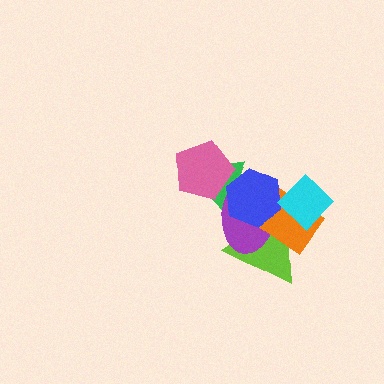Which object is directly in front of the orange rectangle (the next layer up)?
The blue hexagon is directly in front of the orange rectangle.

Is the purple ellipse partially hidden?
Yes, it is partially covered by another shape.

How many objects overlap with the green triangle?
3 objects overlap with the green triangle.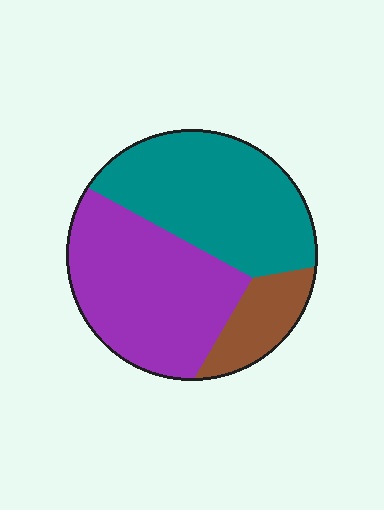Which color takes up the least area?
Brown, at roughly 15%.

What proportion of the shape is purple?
Purple takes up between a quarter and a half of the shape.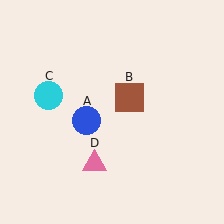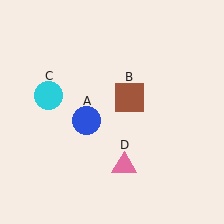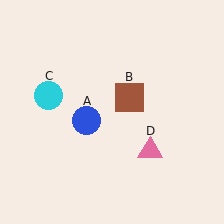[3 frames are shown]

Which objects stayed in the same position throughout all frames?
Blue circle (object A) and brown square (object B) and cyan circle (object C) remained stationary.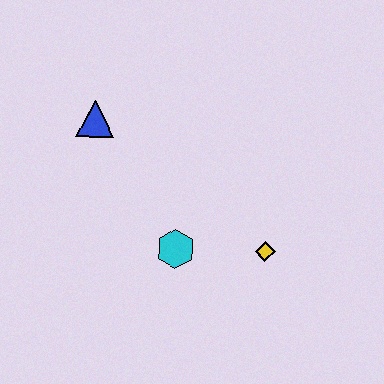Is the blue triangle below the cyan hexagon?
No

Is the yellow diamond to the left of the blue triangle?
No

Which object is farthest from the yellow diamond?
The blue triangle is farthest from the yellow diamond.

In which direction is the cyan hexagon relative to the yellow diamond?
The cyan hexagon is to the left of the yellow diamond.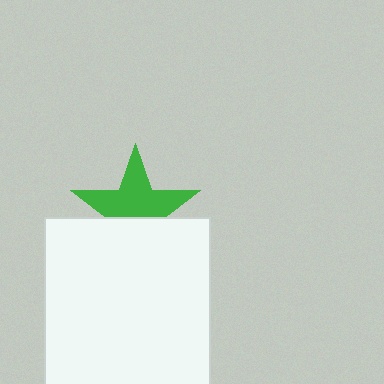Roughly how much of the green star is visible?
About half of it is visible (roughly 61%).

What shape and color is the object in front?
The object in front is a white rectangle.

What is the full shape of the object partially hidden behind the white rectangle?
The partially hidden object is a green star.